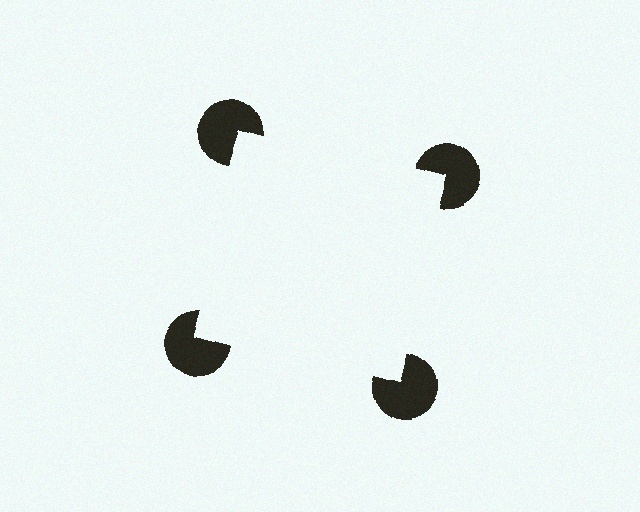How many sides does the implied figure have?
4 sides.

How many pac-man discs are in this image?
There are 4 — one at each vertex of the illusory square.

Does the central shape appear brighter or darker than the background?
It typically appears slightly brighter than the background, even though no actual brightness change is drawn.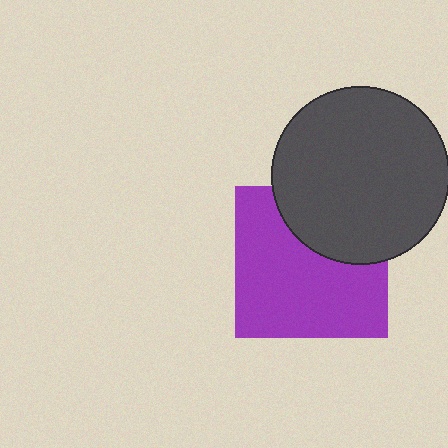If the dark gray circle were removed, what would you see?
You would see the complete purple square.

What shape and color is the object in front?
The object in front is a dark gray circle.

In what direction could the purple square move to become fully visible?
The purple square could move down. That would shift it out from behind the dark gray circle entirely.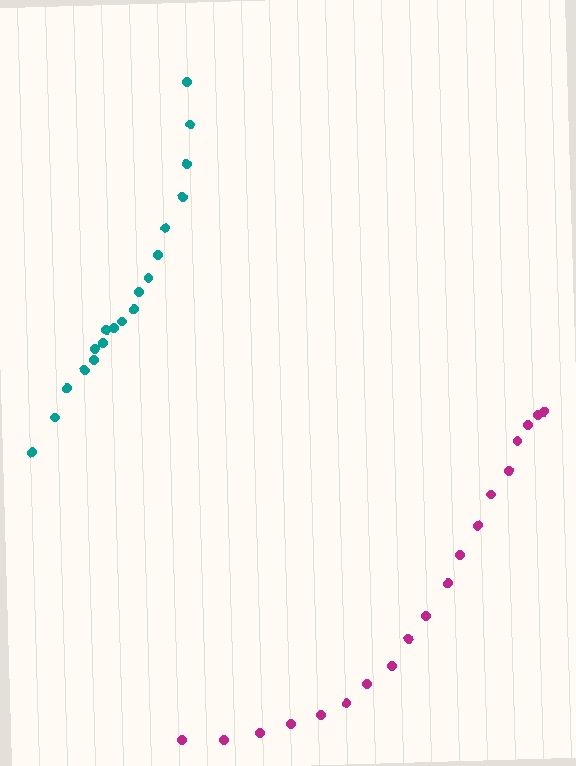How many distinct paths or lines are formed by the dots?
There are 2 distinct paths.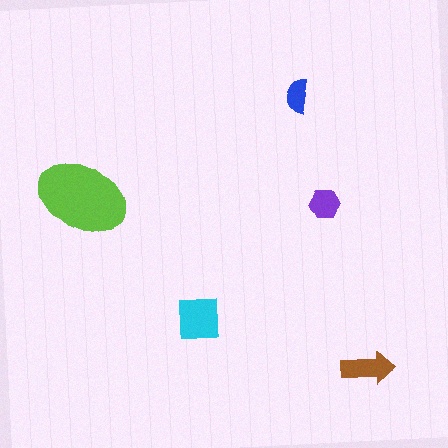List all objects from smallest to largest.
The blue semicircle, the purple hexagon, the brown arrow, the cyan square, the lime ellipse.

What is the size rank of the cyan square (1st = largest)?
2nd.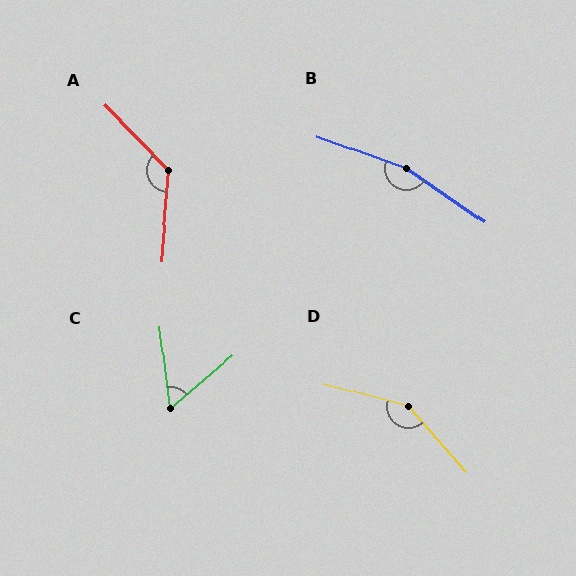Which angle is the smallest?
C, at approximately 57 degrees.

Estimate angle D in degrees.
Approximately 146 degrees.